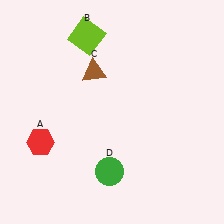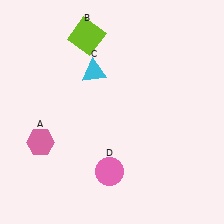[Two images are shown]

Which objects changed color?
A changed from red to pink. C changed from brown to cyan. D changed from green to pink.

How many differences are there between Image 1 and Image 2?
There are 3 differences between the two images.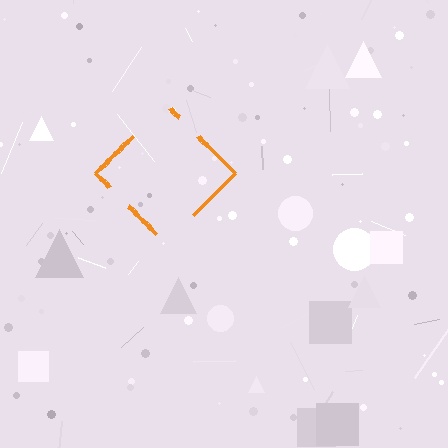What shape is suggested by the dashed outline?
The dashed outline suggests a diamond.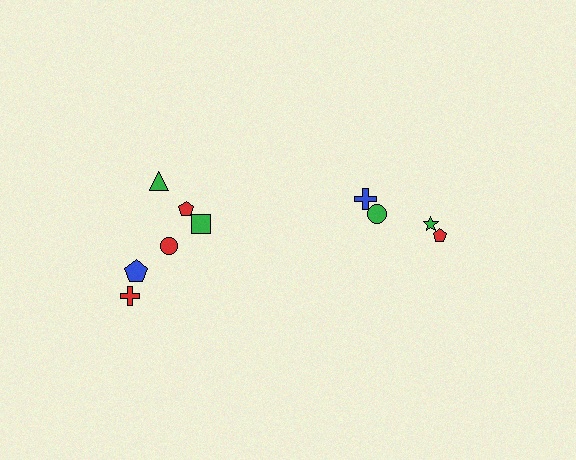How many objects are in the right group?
There are 4 objects.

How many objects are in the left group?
There are 6 objects.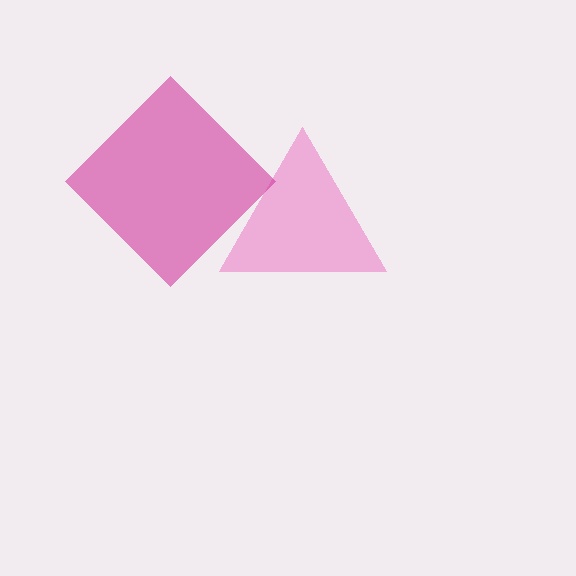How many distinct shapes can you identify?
There are 2 distinct shapes: a pink triangle, a magenta diamond.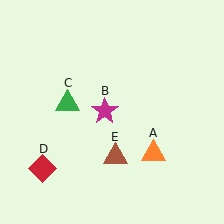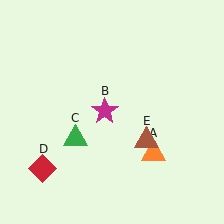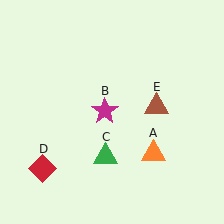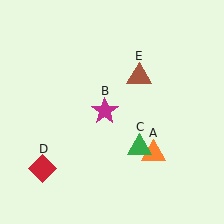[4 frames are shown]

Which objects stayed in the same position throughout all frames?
Orange triangle (object A) and magenta star (object B) and red diamond (object D) remained stationary.